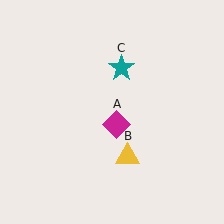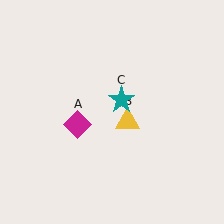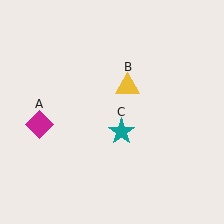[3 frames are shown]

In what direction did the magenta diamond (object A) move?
The magenta diamond (object A) moved left.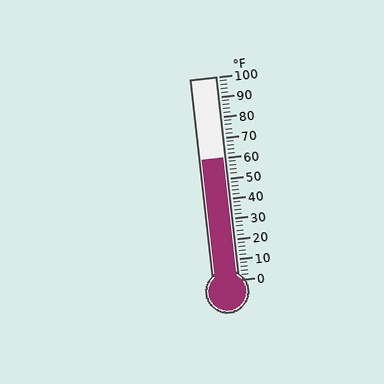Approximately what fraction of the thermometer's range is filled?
The thermometer is filled to approximately 60% of its range.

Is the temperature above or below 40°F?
The temperature is above 40°F.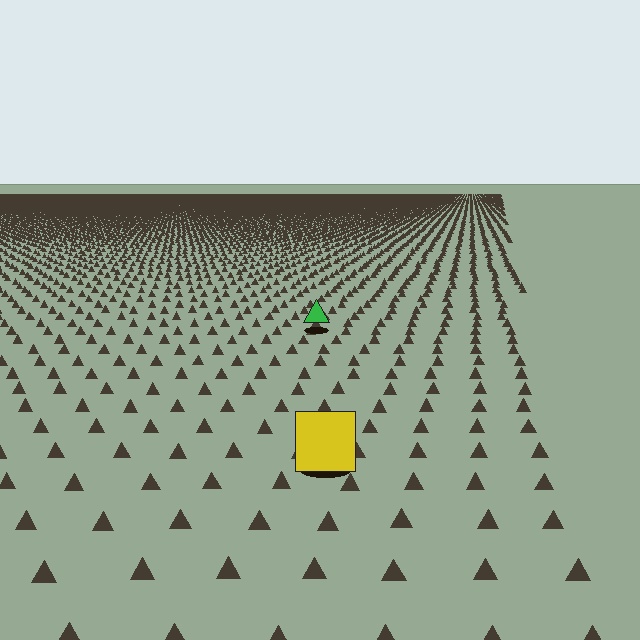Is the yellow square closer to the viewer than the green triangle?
Yes. The yellow square is closer — you can tell from the texture gradient: the ground texture is coarser near it.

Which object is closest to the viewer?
The yellow square is closest. The texture marks near it are larger and more spread out.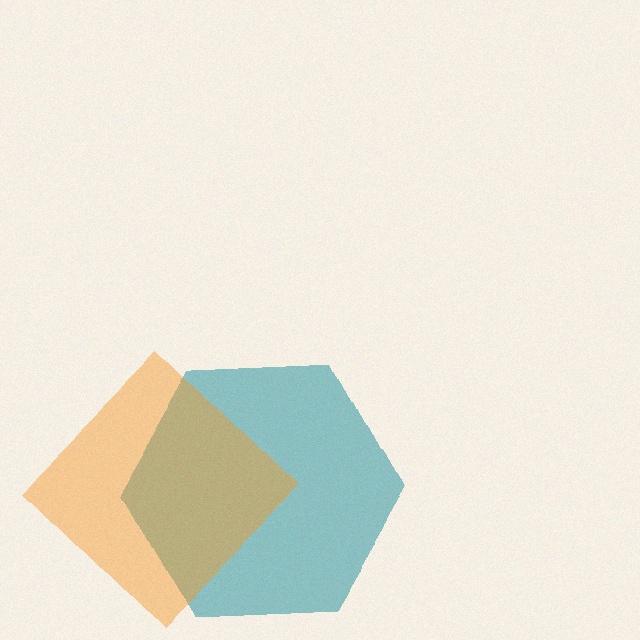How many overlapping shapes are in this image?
There are 2 overlapping shapes in the image.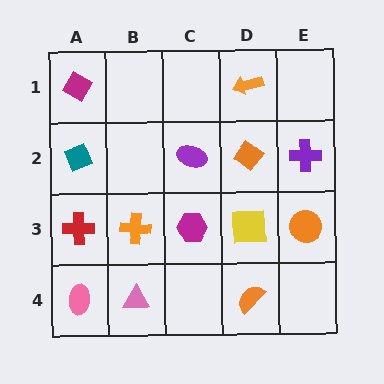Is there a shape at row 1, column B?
No, that cell is empty.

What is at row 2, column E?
A purple cross.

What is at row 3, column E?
An orange circle.